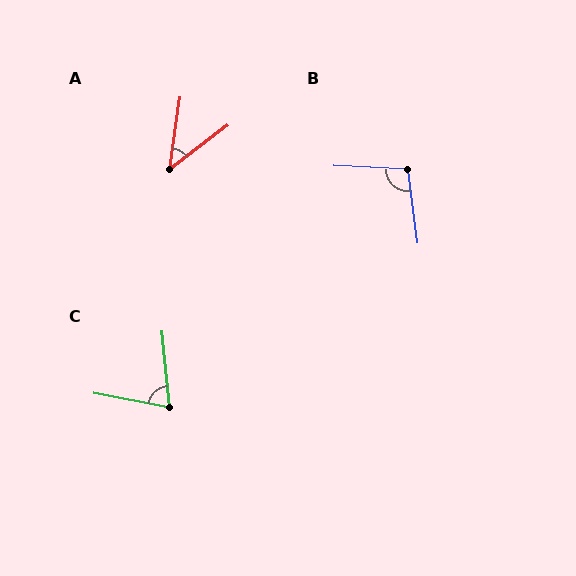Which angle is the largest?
B, at approximately 100 degrees.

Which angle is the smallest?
A, at approximately 44 degrees.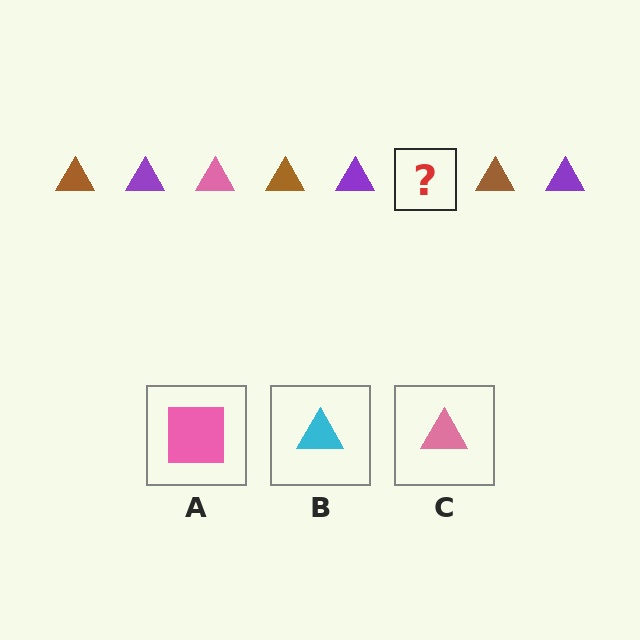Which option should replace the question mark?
Option C.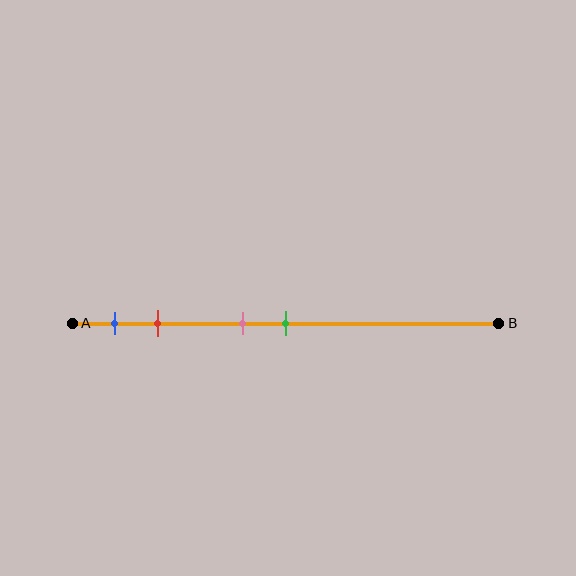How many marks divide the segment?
There are 4 marks dividing the segment.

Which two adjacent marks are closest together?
The pink and green marks are the closest adjacent pair.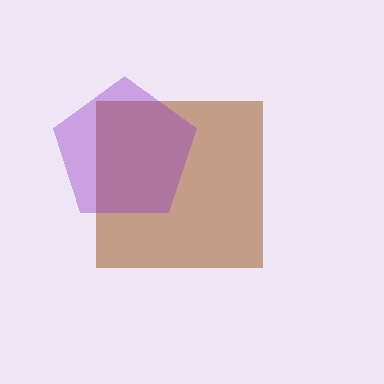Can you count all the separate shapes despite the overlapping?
Yes, there are 2 separate shapes.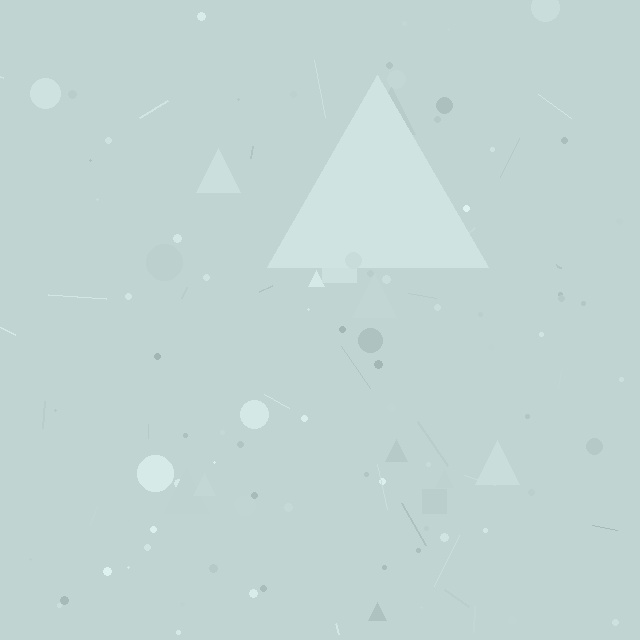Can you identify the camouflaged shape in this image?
The camouflaged shape is a triangle.